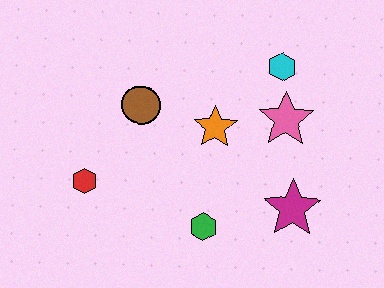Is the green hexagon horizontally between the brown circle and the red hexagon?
No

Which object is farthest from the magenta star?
The red hexagon is farthest from the magenta star.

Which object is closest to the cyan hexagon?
The pink star is closest to the cyan hexagon.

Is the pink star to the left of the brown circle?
No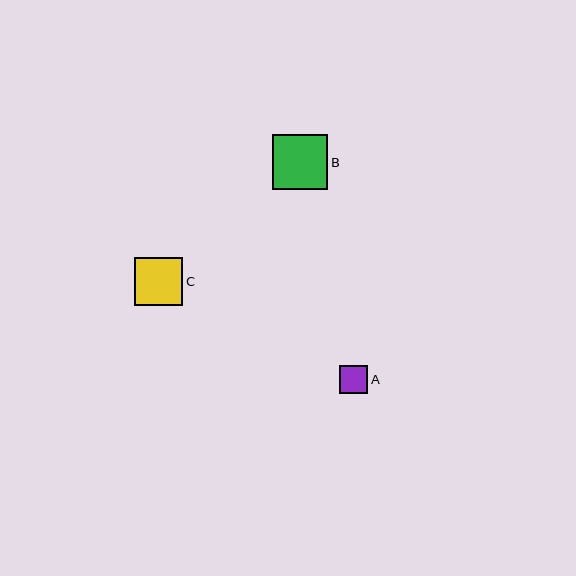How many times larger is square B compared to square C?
Square B is approximately 1.2 times the size of square C.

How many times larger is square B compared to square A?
Square B is approximately 2.0 times the size of square A.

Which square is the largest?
Square B is the largest with a size of approximately 55 pixels.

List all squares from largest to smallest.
From largest to smallest: B, C, A.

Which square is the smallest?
Square A is the smallest with a size of approximately 28 pixels.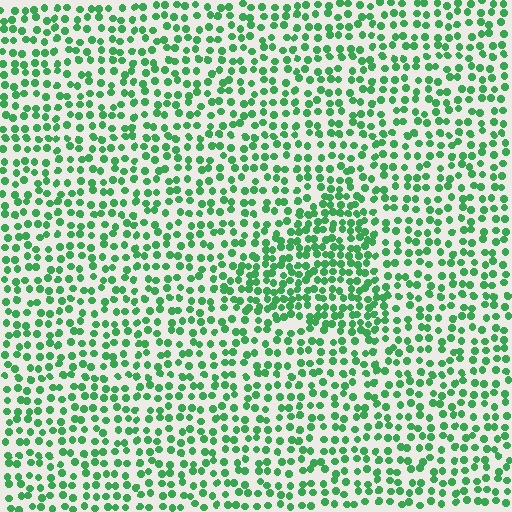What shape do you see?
I see a triangle.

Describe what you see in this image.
The image contains small green elements arranged at two different densities. A triangle-shaped region is visible where the elements are more densely packed than the surrounding area.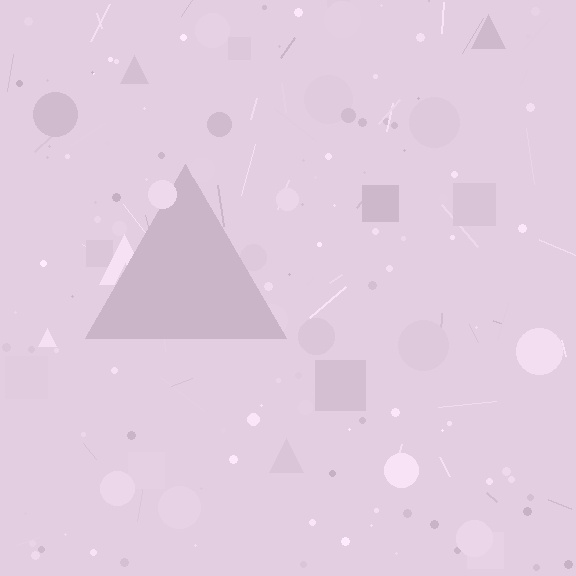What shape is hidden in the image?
A triangle is hidden in the image.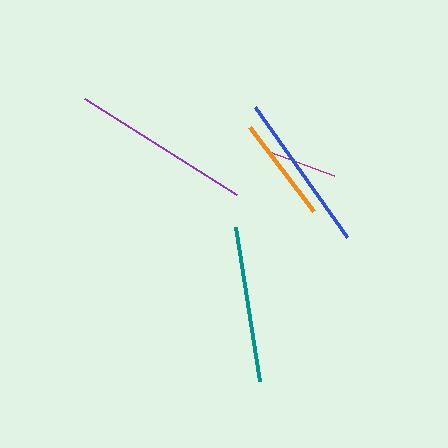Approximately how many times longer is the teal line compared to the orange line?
The teal line is approximately 1.5 times the length of the orange line.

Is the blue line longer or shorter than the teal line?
The blue line is longer than the teal line.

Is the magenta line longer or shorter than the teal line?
The teal line is longer than the magenta line.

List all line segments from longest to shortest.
From longest to shortest: purple, blue, teal, orange, magenta.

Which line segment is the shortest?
The magenta line is the shortest at approximately 70 pixels.